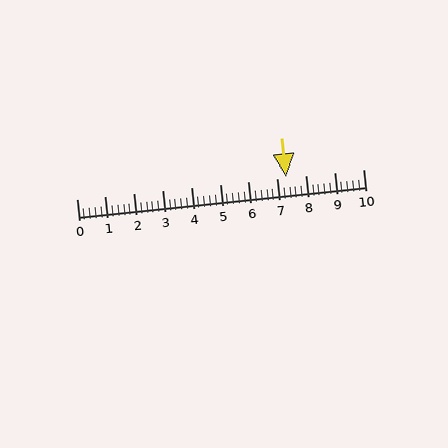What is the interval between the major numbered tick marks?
The major tick marks are spaced 1 units apart.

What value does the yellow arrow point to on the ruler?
The yellow arrow points to approximately 7.3.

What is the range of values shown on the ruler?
The ruler shows values from 0 to 10.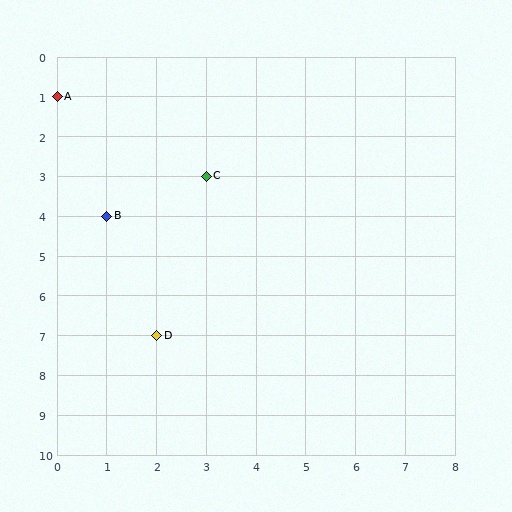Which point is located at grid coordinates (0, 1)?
Point A is at (0, 1).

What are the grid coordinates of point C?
Point C is at grid coordinates (3, 3).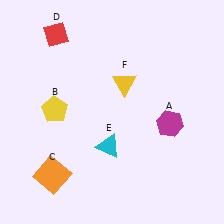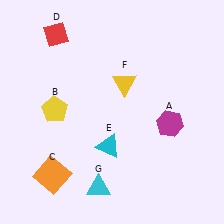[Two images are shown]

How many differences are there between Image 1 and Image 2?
There is 1 difference between the two images.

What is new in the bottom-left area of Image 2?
A cyan triangle (G) was added in the bottom-left area of Image 2.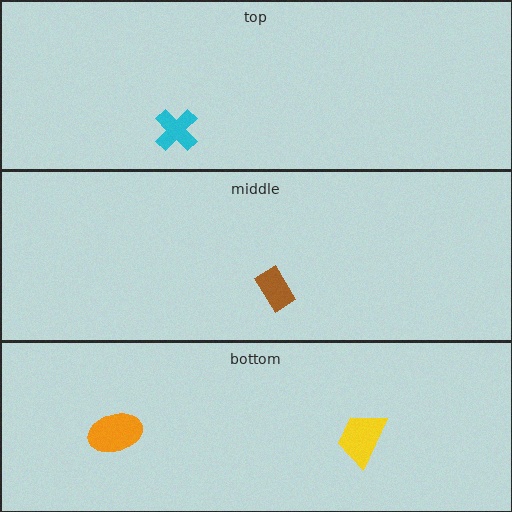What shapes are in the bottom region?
The orange ellipse, the yellow trapezoid.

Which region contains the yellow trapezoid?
The bottom region.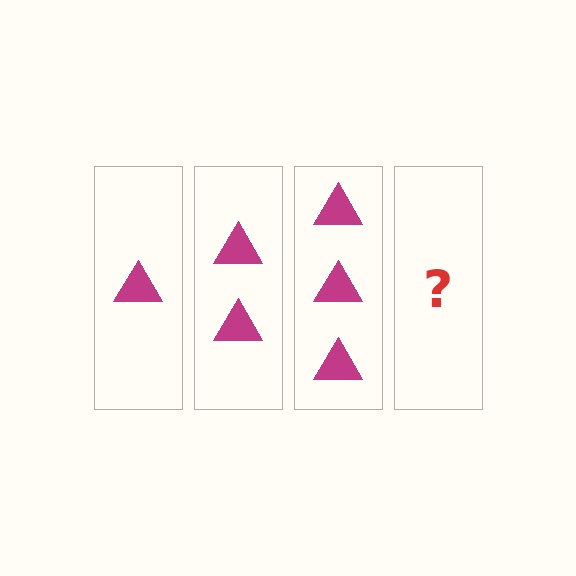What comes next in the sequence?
The next element should be 4 triangles.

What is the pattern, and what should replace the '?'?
The pattern is that each step adds one more triangle. The '?' should be 4 triangles.